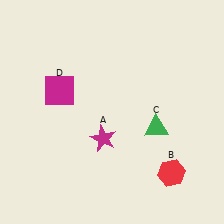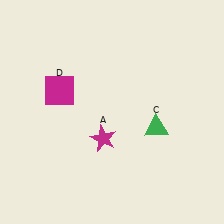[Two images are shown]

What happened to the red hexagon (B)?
The red hexagon (B) was removed in Image 2. It was in the bottom-right area of Image 1.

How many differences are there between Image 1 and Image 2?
There is 1 difference between the two images.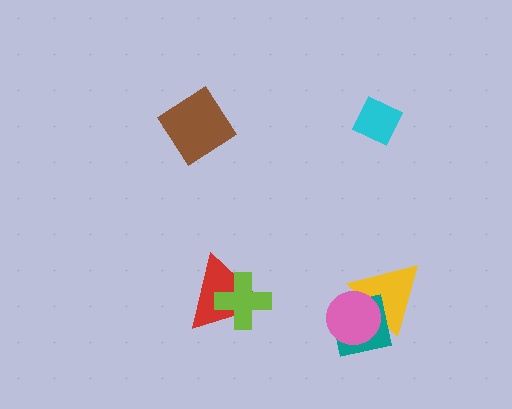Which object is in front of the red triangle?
The lime cross is in front of the red triangle.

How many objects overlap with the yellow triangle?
2 objects overlap with the yellow triangle.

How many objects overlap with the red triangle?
1 object overlaps with the red triangle.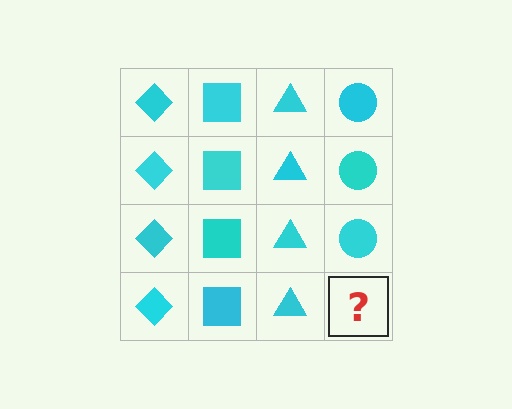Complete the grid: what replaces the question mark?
The question mark should be replaced with a cyan circle.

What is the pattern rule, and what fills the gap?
The rule is that each column has a consistent shape. The gap should be filled with a cyan circle.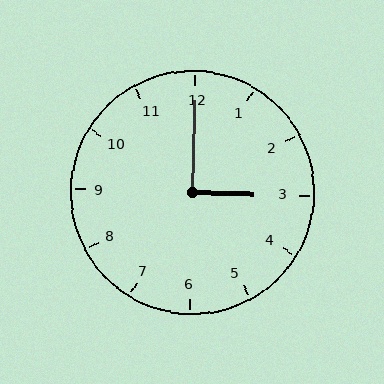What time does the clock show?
3:00.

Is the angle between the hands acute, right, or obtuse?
It is right.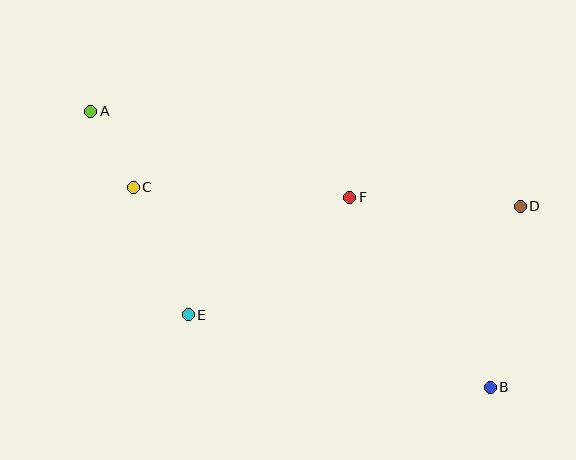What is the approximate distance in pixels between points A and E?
The distance between A and E is approximately 225 pixels.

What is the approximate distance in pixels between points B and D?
The distance between B and D is approximately 183 pixels.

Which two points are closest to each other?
Points A and C are closest to each other.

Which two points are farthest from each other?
Points A and B are farthest from each other.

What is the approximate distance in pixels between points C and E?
The distance between C and E is approximately 139 pixels.